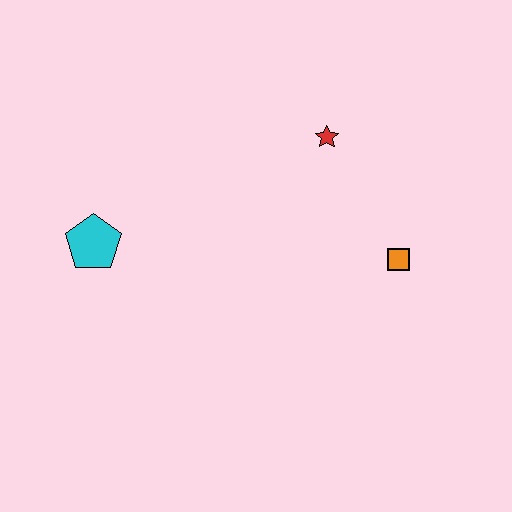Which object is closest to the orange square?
The red star is closest to the orange square.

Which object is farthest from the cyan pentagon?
The orange square is farthest from the cyan pentagon.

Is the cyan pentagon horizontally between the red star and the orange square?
No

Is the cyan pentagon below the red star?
Yes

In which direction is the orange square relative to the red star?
The orange square is below the red star.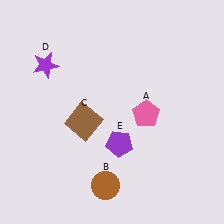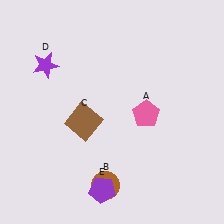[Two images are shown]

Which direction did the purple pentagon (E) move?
The purple pentagon (E) moved down.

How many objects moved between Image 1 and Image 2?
1 object moved between the two images.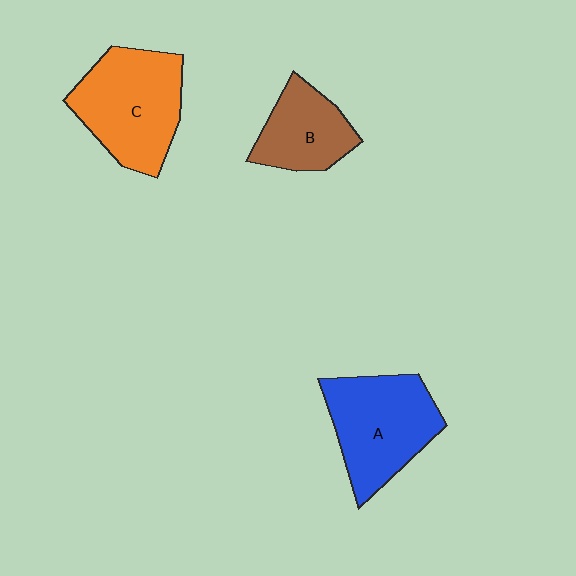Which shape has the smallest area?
Shape B (brown).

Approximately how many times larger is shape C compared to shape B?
Approximately 1.6 times.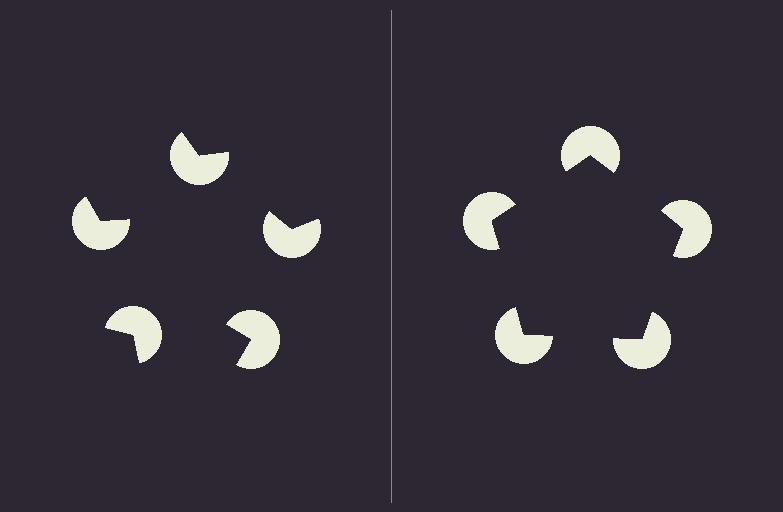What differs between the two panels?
The pac-man discs are positioned identically on both sides; only the wedge orientations differ. On the right they align to a pentagon; on the left they are misaligned.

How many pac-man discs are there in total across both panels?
10 — 5 on each side.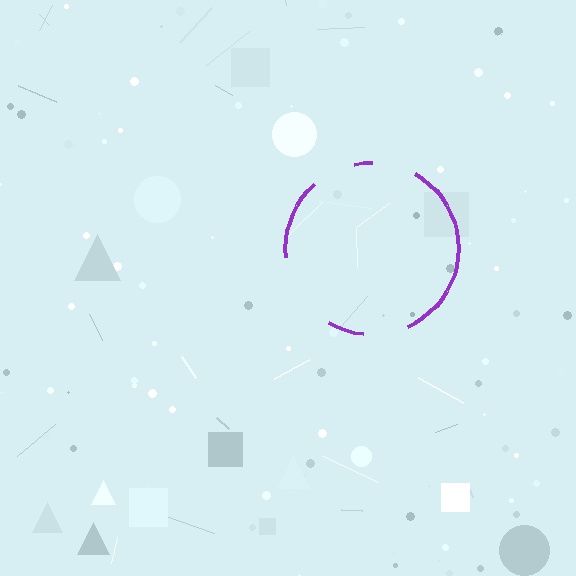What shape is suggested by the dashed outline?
The dashed outline suggests a circle.